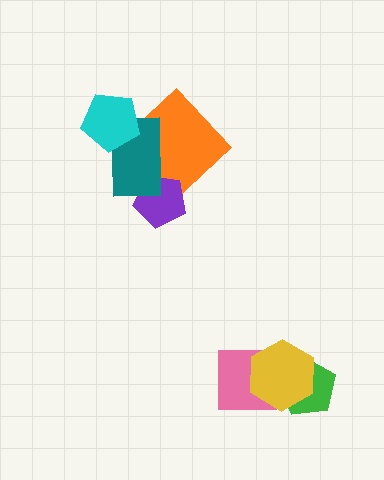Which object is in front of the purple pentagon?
The teal rectangle is in front of the purple pentagon.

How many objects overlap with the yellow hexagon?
2 objects overlap with the yellow hexagon.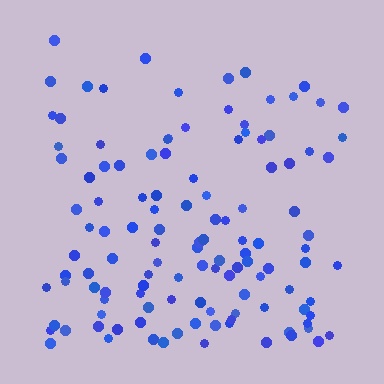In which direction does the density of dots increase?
From top to bottom, with the bottom side densest.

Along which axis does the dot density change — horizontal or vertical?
Vertical.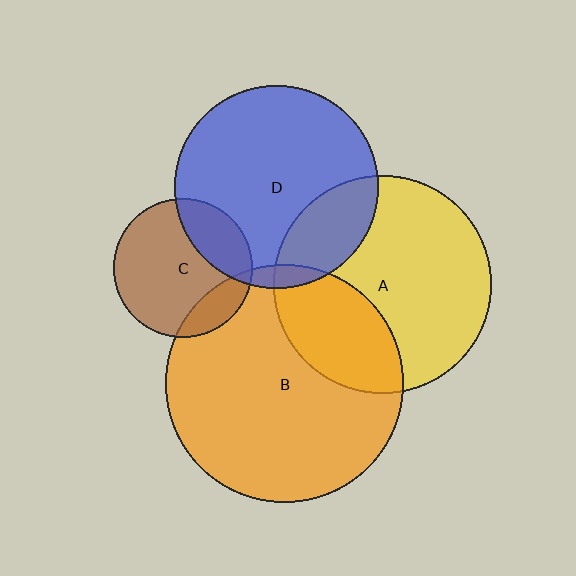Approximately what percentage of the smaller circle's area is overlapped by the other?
Approximately 25%.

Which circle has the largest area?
Circle B (orange).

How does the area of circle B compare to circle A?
Approximately 1.2 times.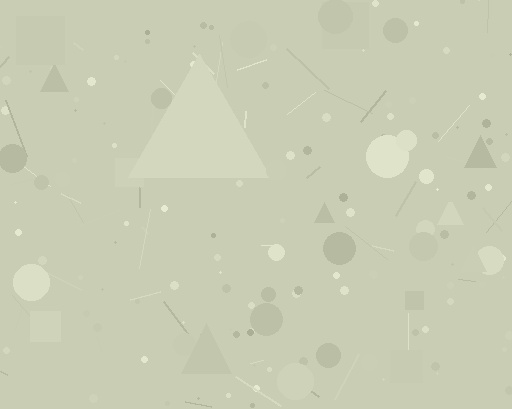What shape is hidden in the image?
A triangle is hidden in the image.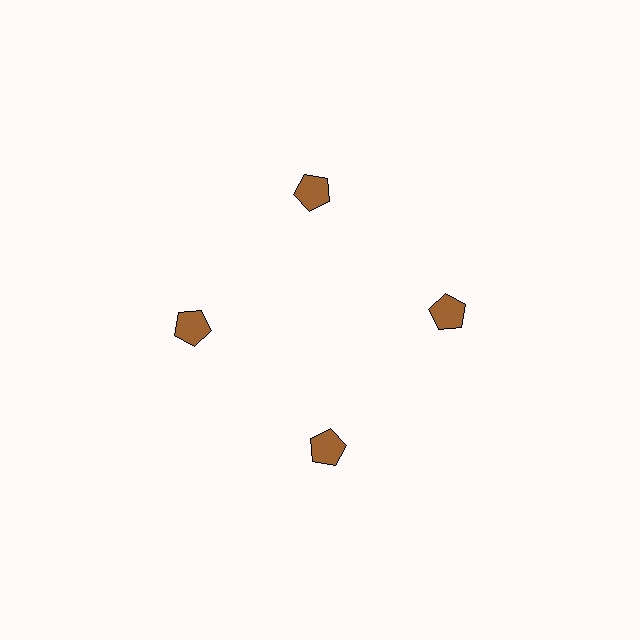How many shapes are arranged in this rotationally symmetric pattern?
There are 4 shapes, arranged in 4 groups of 1.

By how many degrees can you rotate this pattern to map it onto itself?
The pattern maps onto itself every 90 degrees of rotation.